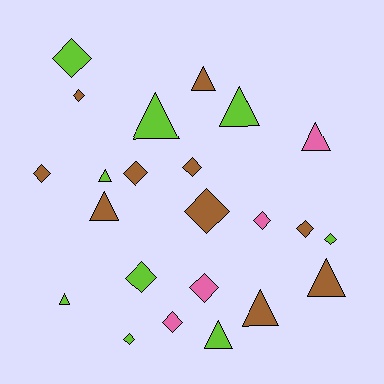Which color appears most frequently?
Brown, with 10 objects.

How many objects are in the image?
There are 23 objects.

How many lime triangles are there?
There are 5 lime triangles.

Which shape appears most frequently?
Diamond, with 13 objects.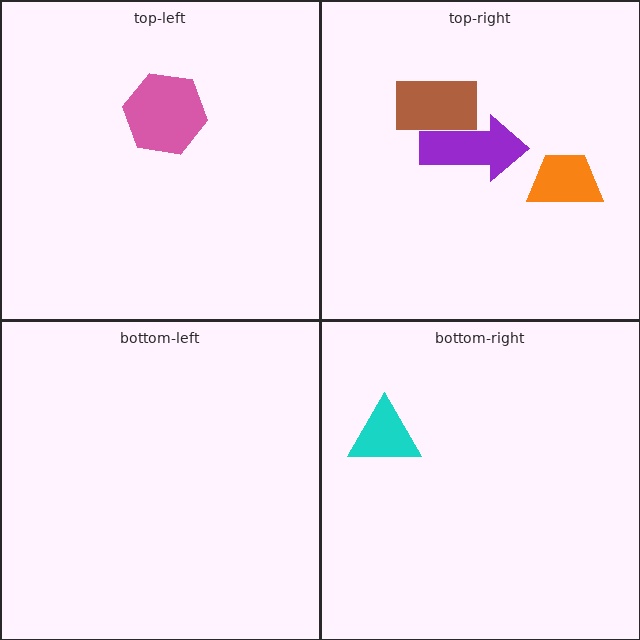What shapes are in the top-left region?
The pink hexagon.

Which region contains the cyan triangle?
The bottom-right region.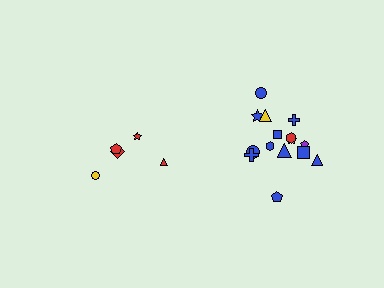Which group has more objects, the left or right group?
The right group.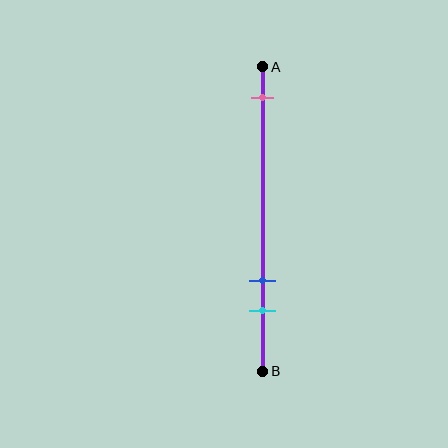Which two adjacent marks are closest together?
The blue and cyan marks are the closest adjacent pair.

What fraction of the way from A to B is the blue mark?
The blue mark is approximately 70% (0.7) of the way from A to B.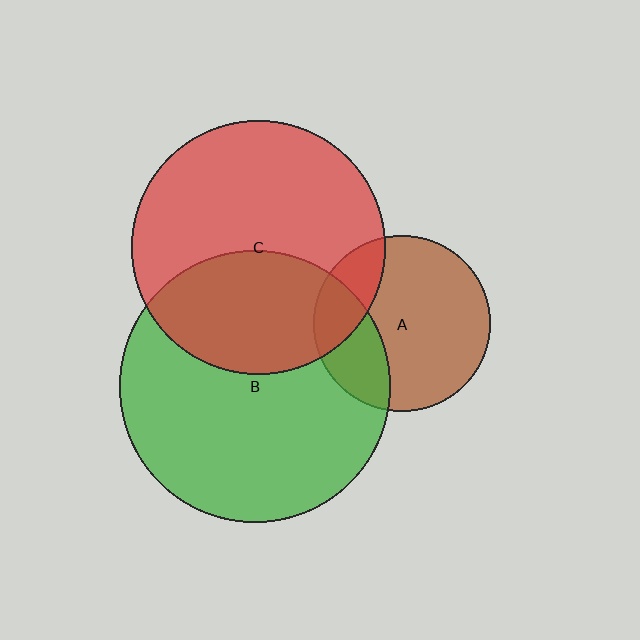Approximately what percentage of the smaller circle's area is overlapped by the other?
Approximately 40%.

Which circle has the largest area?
Circle B (green).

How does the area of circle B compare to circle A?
Approximately 2.4 times.